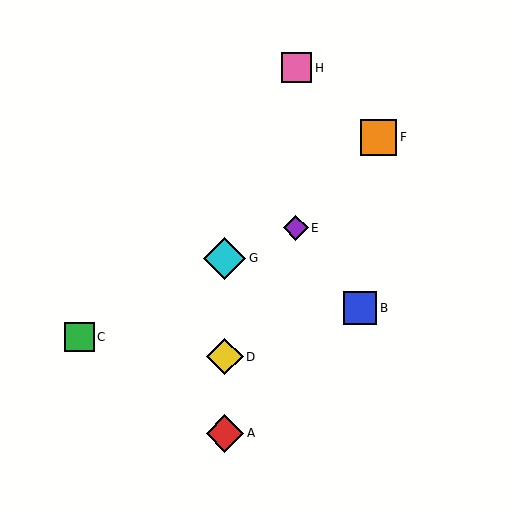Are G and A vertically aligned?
Yes, both are at x≈225.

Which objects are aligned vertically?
Objects A, D, G are aligned vertically.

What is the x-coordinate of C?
Object C is at x≈79.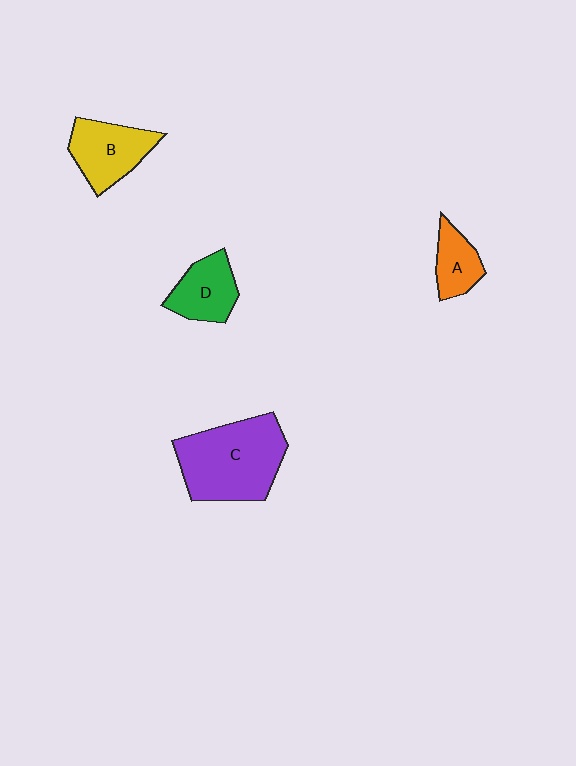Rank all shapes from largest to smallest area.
From largest to smallest: C (purple), B (yellow), D (green), A (orange).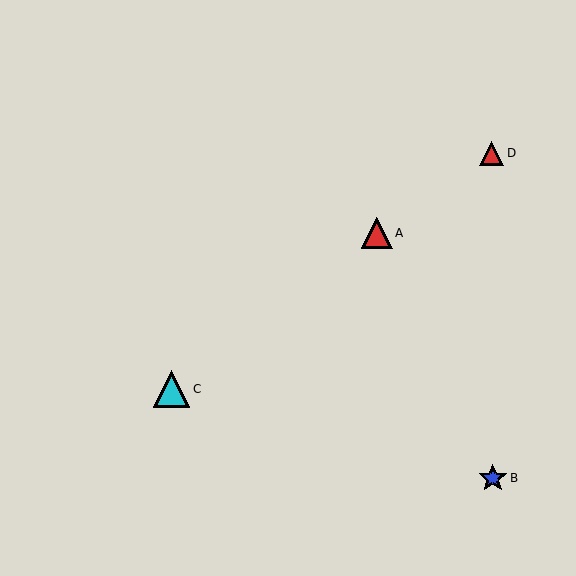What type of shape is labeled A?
Shape A is a red triangle.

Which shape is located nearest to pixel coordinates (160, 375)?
The cyan triangle (labeled C) at (171, 389) is nearest to that location.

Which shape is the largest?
The cyan triangle (labeled C) is the largest.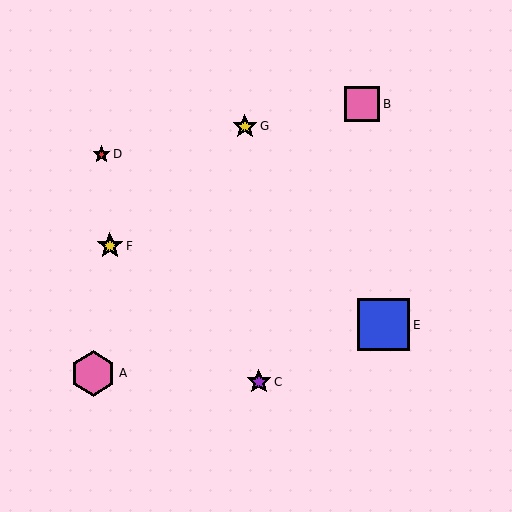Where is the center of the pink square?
The center of the pink square is at (362, 104).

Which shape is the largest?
The blue square (labeled E) is the largest.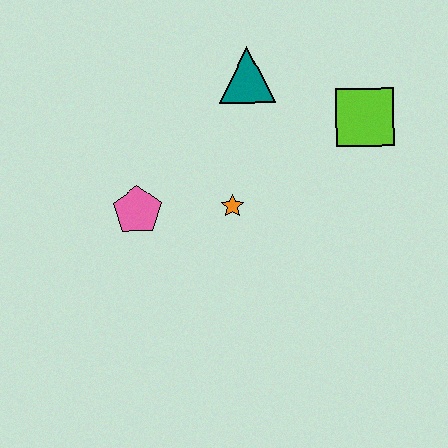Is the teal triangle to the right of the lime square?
No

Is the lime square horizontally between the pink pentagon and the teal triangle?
No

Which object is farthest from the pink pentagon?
The lime square is farthest from the pink pentagon.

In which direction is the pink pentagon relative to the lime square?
The pink pentagon is to the left of the lime square.